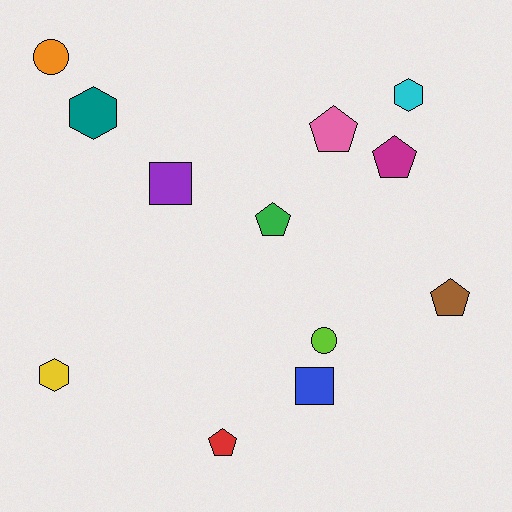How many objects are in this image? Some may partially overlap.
There are 12 objects.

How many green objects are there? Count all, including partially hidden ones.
There is 1 green object.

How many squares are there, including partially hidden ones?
There are 2 squares.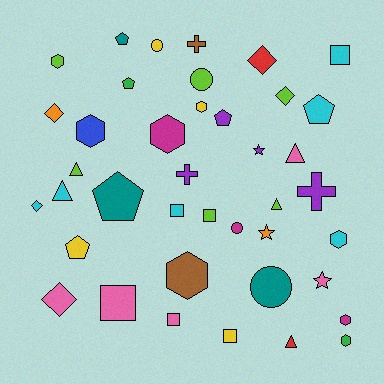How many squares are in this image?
There are 6 squares.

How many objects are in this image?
There are 40 objects.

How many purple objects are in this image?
There are 4 purple objects.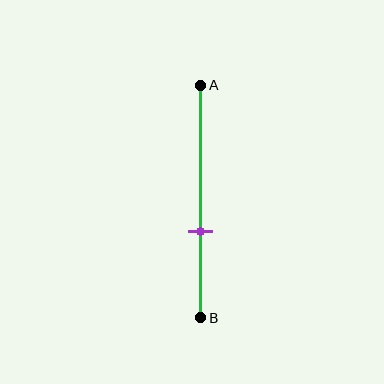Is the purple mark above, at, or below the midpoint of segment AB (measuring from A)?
The purple mark is below the midpoint of segment AB.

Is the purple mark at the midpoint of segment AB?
No, the mark is at about 65% from A, not at the 50% midpoint.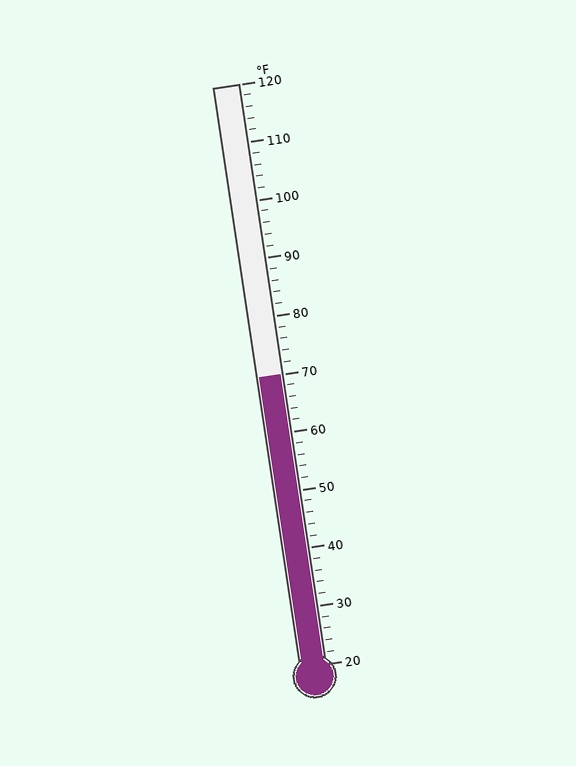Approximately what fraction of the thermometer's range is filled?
The thermometer is filled to approximately 50% of its range.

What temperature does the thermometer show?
The thermometer shows approximately 70°F.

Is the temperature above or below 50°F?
The temperature is above 50°F.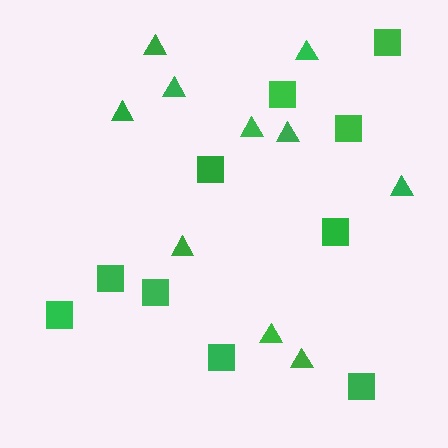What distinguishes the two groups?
There are 2 groups: one group of squares (10) and one group of triangles (10).